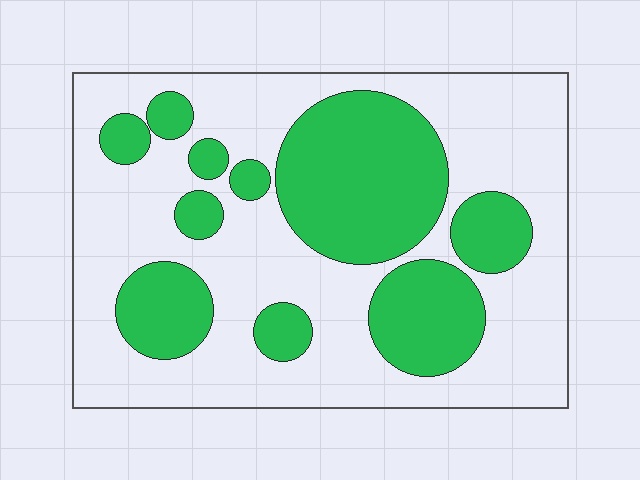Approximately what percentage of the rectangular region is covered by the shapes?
Approximately 35%.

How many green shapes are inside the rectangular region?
10.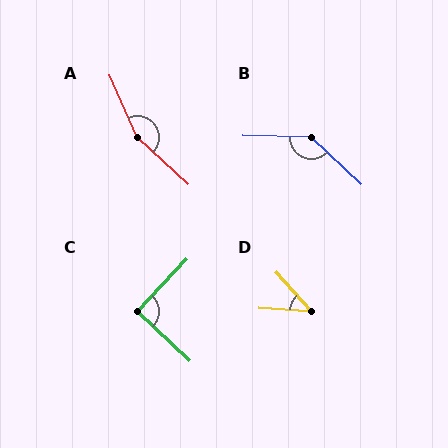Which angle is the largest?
A, at approximately 157 degrees.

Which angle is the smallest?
D, at approximately 44 degrees.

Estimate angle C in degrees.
Approximately 90 degrees.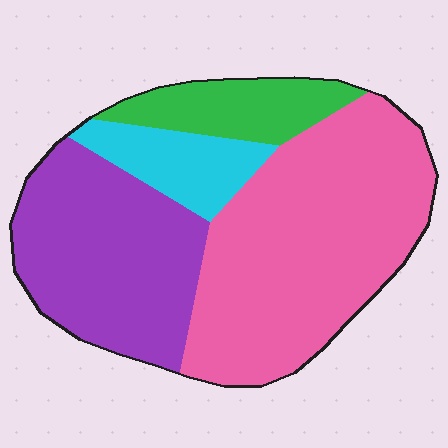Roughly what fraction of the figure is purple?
Purple takes up about one third (1/3) of the figure.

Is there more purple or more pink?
Pink.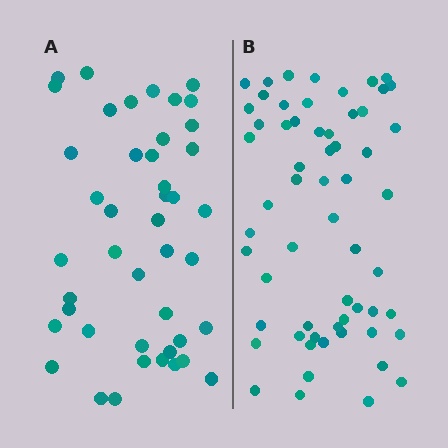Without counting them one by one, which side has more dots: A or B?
Region B (the right region) has more dots.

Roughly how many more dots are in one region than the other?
Region B has approximately 15 more dots than region A.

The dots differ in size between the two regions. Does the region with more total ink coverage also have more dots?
No. Region A has more total ink coverage because its dots are larger, but region B actually contains more individual dots. Total area can be misleading — the number of items is what matters here.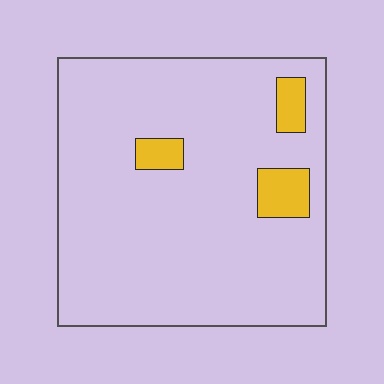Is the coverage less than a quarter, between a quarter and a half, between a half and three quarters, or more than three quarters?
Less than a quarter.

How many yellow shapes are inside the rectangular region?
3.